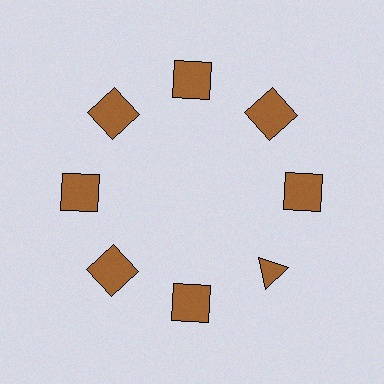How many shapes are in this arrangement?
There are 8 shapes arranged in a ring pattern.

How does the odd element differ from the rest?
It has a different shape: triangle instead of square.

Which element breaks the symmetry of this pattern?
The brown triangle at roughly the 4 o'clock position breaks the symmetry. All other shapes are brown squares.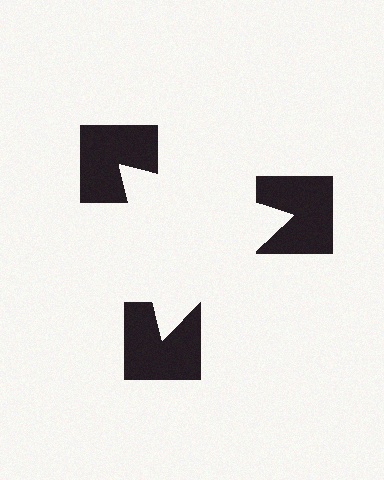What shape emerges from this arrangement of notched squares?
An illusory triangle — its edges are inferred from the aligned wedge cuts in the notched squares, not physically drawn.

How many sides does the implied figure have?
3 sides.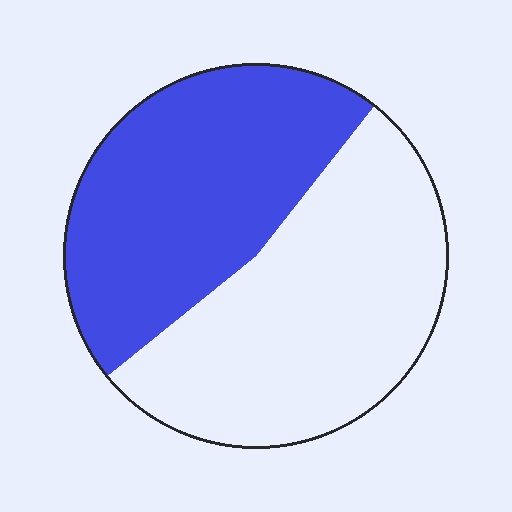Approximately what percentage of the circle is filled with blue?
Approximately 45%.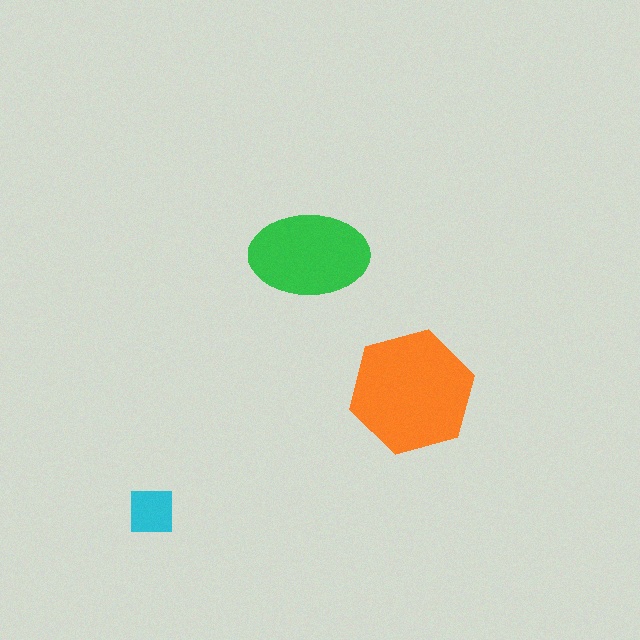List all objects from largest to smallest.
The orange hexagon, the green ellipse, the cyan square.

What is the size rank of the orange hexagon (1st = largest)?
1st.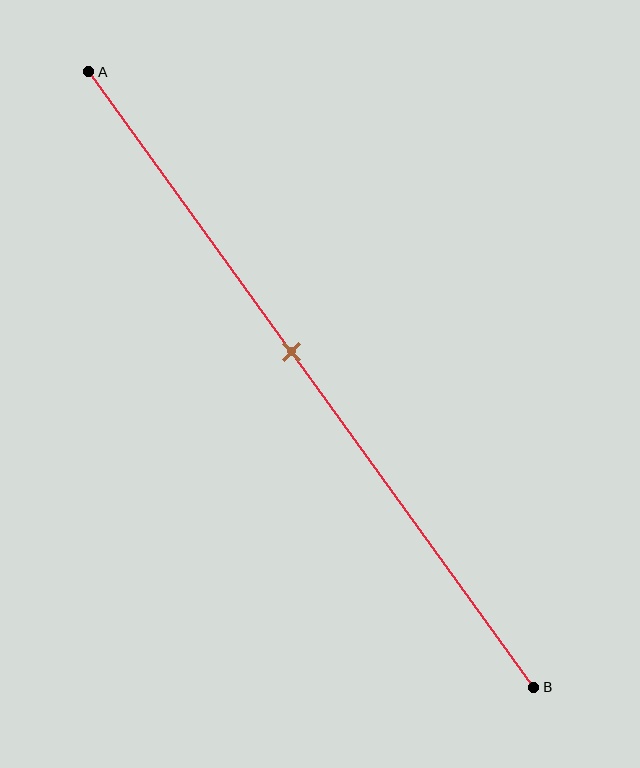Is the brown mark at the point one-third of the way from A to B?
No, the mark is at about 45% from A, not at the 33% one-third point.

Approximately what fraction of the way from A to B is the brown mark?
The brown mark is approximately 45% of the way from A to B.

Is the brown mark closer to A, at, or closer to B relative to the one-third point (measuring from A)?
The brown mark is closer to point B than the one-third point of segment AB.